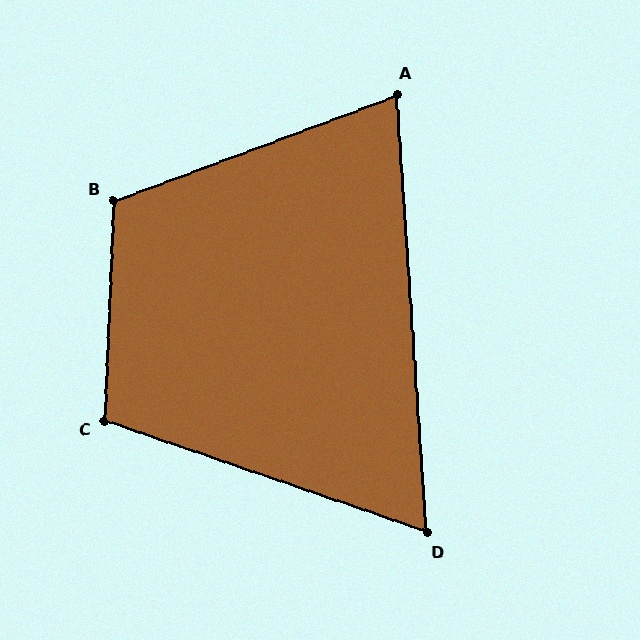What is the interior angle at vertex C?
Approximately 107 degrees (obtuse).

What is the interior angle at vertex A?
Approximately 73 degrees (acute).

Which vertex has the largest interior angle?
B, at approximately 113 degrees.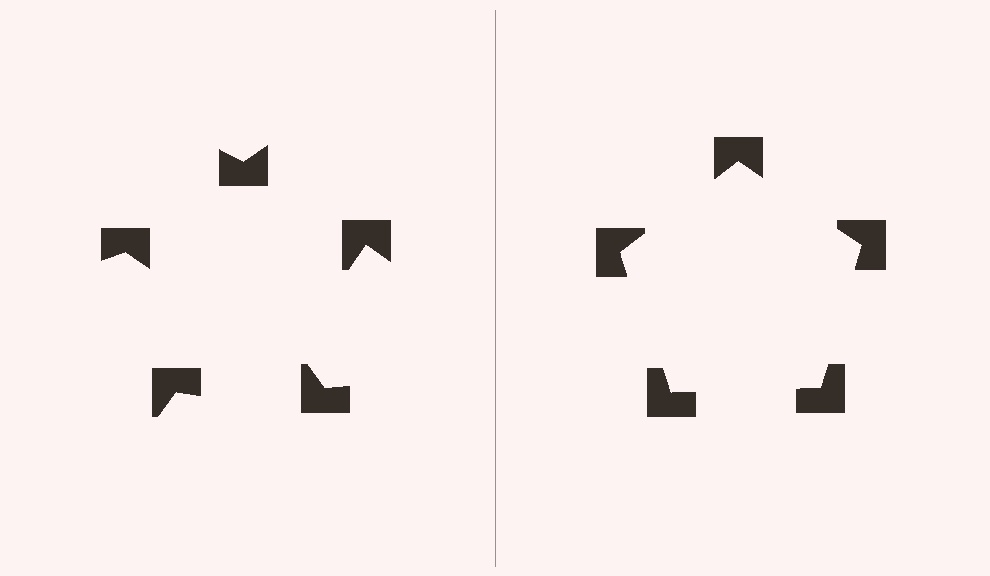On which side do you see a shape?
An illusory pentagon appears on the right side. On the left side the wedge cuts are rotated, so no coherent shape forms.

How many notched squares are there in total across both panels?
10 — 5 on each side.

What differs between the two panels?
The notched squares are positioned identically on both sides; only the wedge orientations differ. On the right they align to a pentagon; on the left they are misaligned.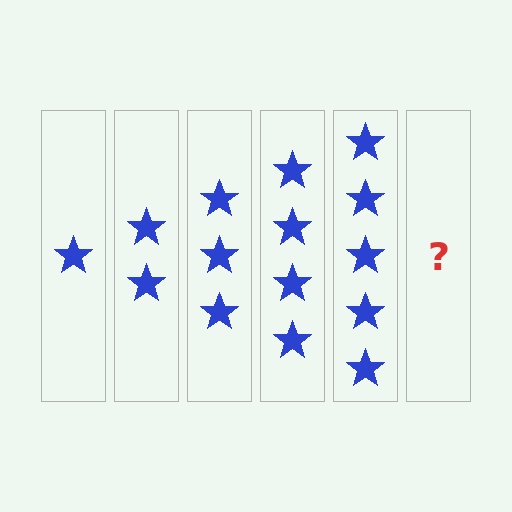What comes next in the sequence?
The next element should be 6 stars.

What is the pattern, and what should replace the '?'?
The pattern is that each step adds one more star. The '?' should be 6 stars.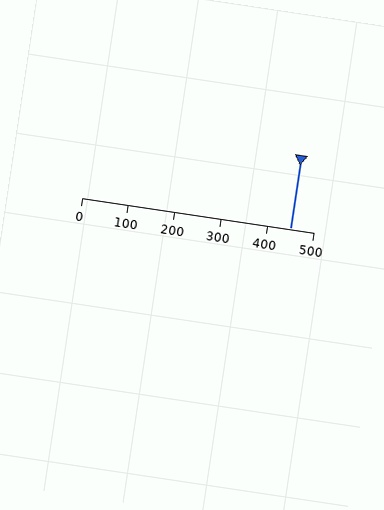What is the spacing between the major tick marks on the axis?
The major ticks are spaced 100 apart.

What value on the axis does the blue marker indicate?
The marker indicates approximately 450.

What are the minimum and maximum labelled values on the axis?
The axis runs from 0 to 500.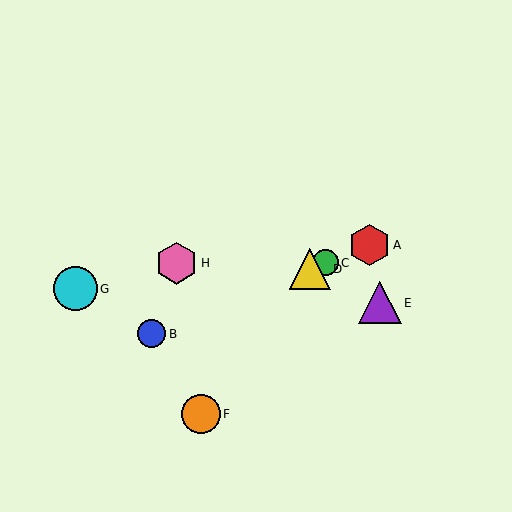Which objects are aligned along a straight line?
Objects A, B, C, D are aligned along a straight line.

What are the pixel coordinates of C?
Object C is at (326, 263).